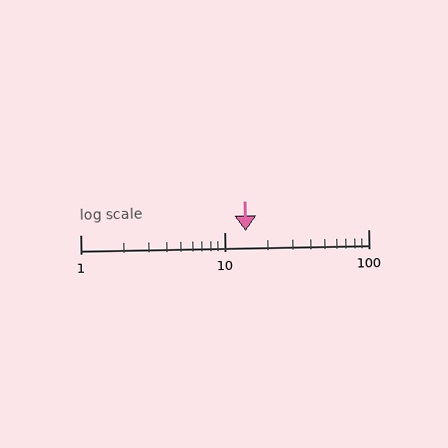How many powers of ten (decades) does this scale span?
The scale spans 2 decades, from 1 to 100.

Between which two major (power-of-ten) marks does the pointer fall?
The pointer is between 10 and 100.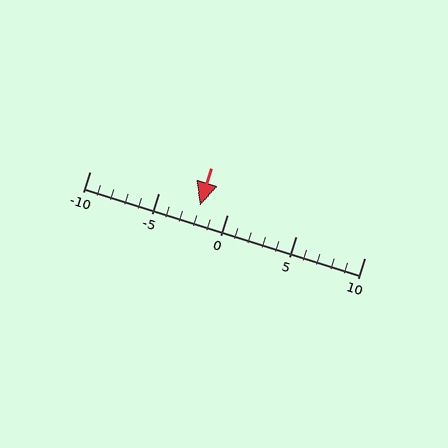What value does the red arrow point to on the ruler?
The red arrow points to approximately -2.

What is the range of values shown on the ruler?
The ruler shows values from -10 to 10.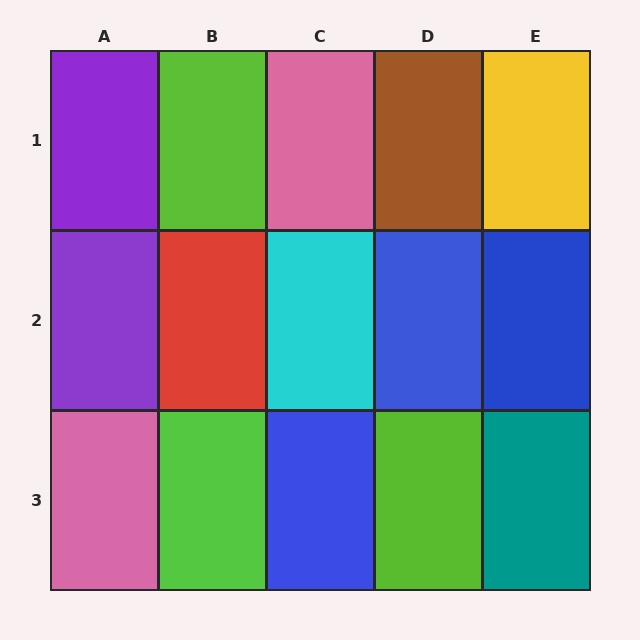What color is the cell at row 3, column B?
Lime.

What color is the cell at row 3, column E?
Teal.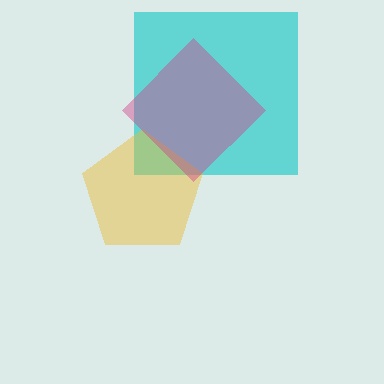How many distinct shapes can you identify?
There are 3 distinct shapes: a cyan square, a yellow pentagon, a magenta diamond.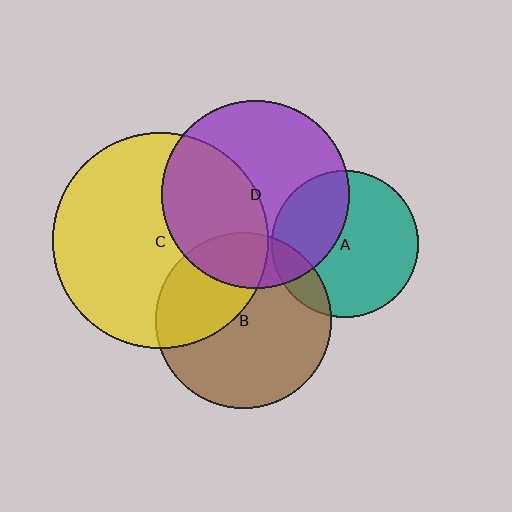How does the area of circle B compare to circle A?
Approximately 1.4 times.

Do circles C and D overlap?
Yes.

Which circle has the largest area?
Circle C (yellow).